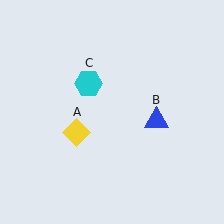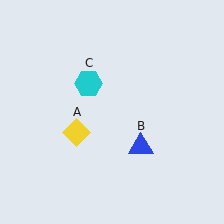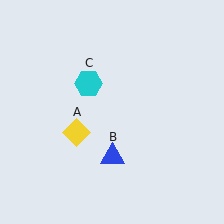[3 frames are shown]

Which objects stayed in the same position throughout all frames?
Yellow diamond (object A) and cyan hexagon (object C) remained stationary.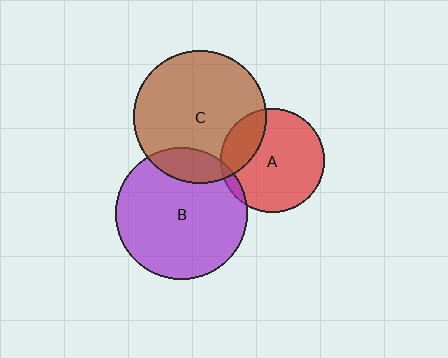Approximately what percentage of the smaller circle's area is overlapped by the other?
Approximately 25%.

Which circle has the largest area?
Circle C (brown).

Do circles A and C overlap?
Yes.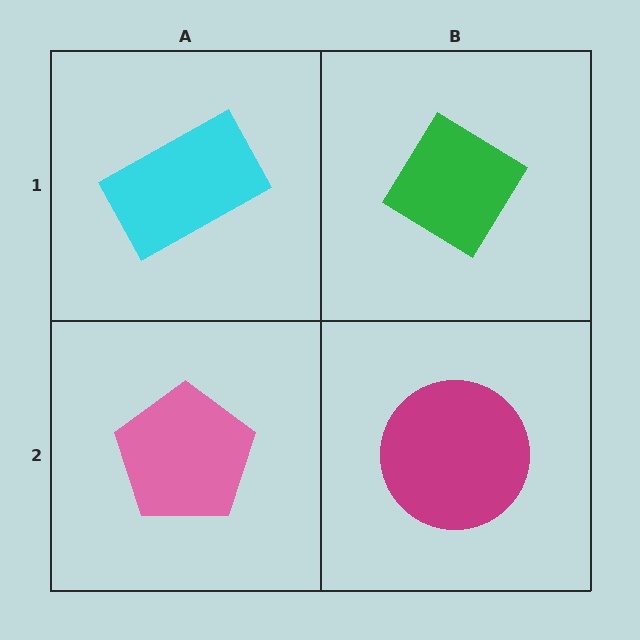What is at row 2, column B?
A magenta circle.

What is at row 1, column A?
A cyan rectangle.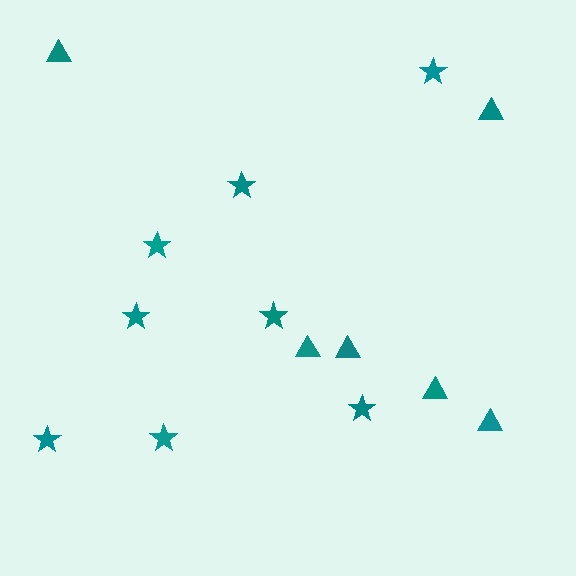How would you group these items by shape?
There are 2 groups: one group of stars (8) and one group of triangles (6).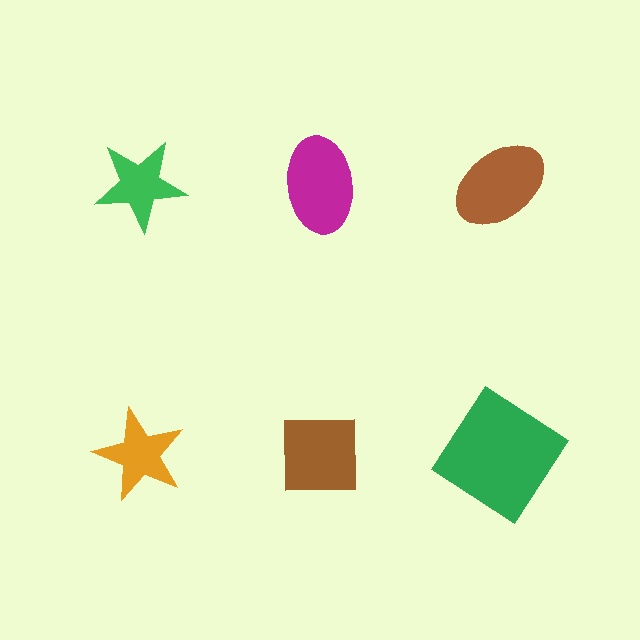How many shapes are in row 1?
3 shapes.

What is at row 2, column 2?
A brown square.